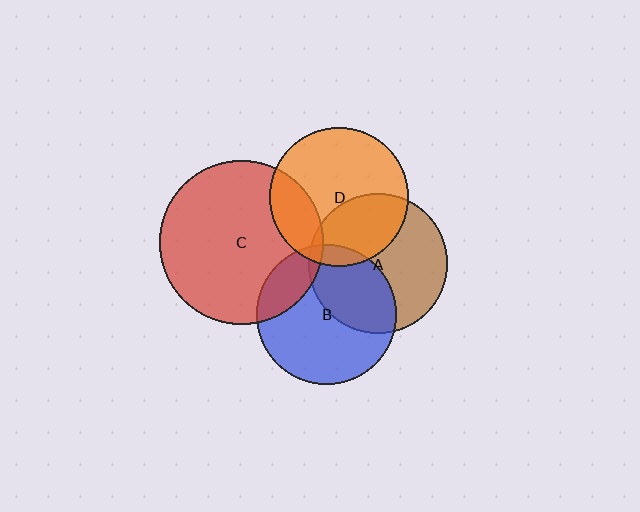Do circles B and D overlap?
Yes.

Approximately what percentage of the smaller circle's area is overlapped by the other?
Approximately 5%.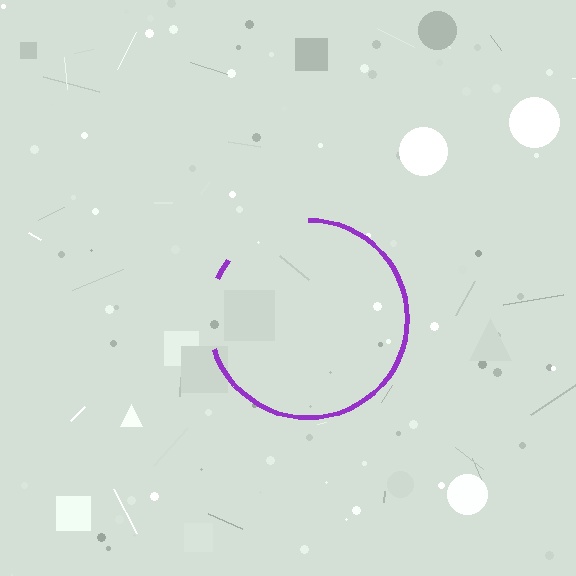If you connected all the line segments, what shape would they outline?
They would outline a circle.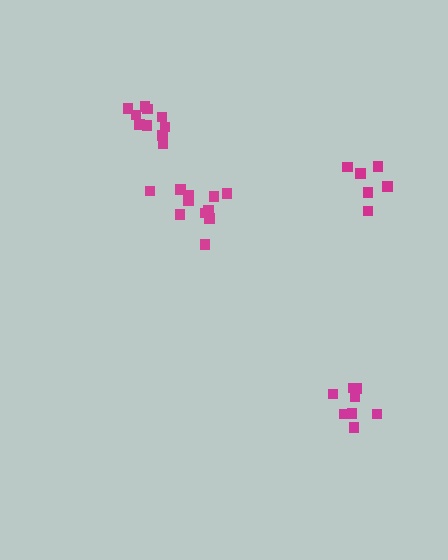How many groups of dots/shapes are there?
There are 4 groups.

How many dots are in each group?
Group 1: 8 dots, Group 2: 11 dots, Group 3: 10 dots, Group 4: 6 dots (35 total).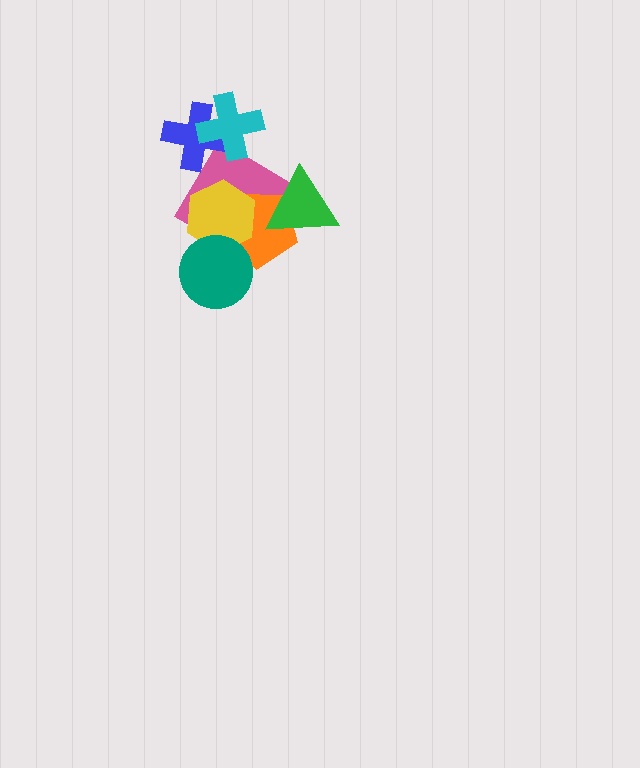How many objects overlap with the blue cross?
1 object overlaps with the blue cross.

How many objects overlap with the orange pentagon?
4 objects overlap with the orange pentagon.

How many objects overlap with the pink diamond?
3 objects overlap with the pink diamond.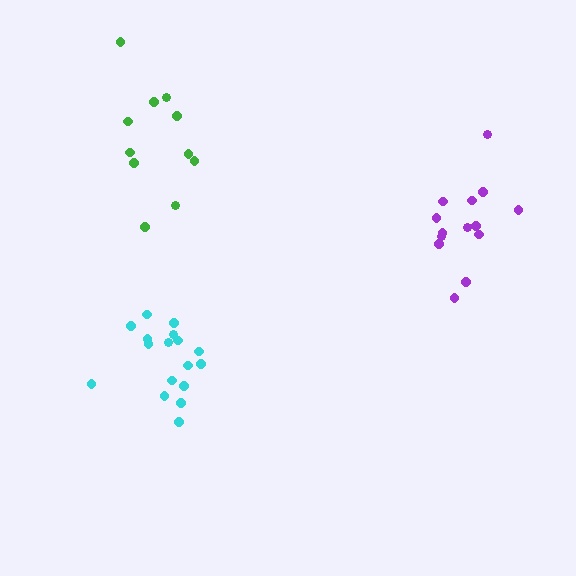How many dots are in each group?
Group 1: 17 dots, Group 2: 14 dots, Group 3: 11 dots (42 total).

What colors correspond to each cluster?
The clusters are colored: cyan, purple, green.